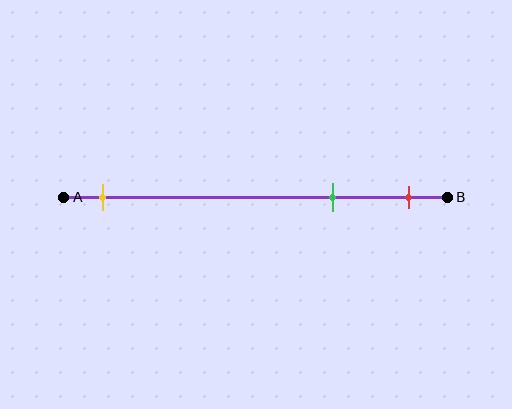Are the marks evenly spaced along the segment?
No, the marks are not evenly spaced.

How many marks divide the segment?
There are 3 marks dividing the segment.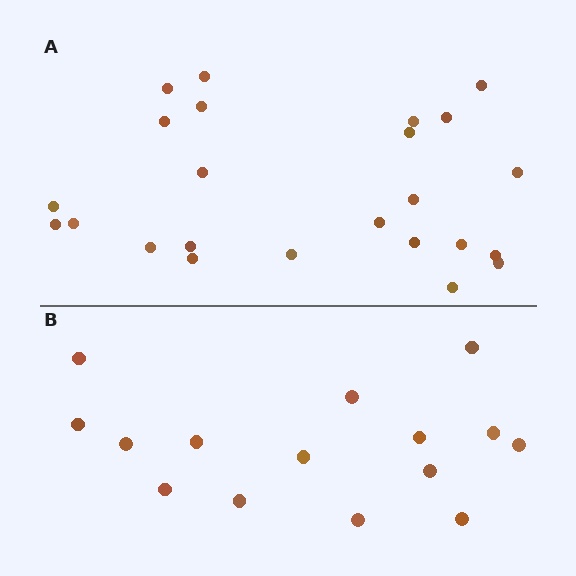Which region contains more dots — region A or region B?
Region A (the top region) has more dots.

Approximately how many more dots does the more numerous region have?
Region A has roughly 8 or so more dots than region B.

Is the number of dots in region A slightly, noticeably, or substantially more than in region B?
Region A has substantially more. The ratio is roughly 1.6 to 1.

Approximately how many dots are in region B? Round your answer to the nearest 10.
About 20 dots. (The exact count is 15, which rounds to 20.)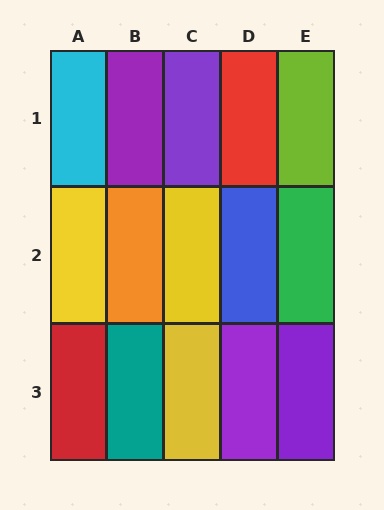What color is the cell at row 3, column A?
Red.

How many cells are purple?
4 cells are purple.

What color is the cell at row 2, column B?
Orange.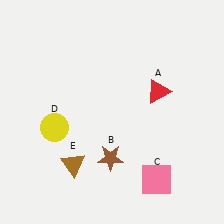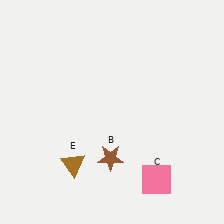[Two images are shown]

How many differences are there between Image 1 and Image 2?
There are 2 differences between the two images.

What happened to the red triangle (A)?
The red triangle (A) was removed in Image 2. It was in the top-right area of Image 1.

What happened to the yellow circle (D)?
The yellow circle (D) was removed in Image 2. It was in the bottom-left area of Image 1.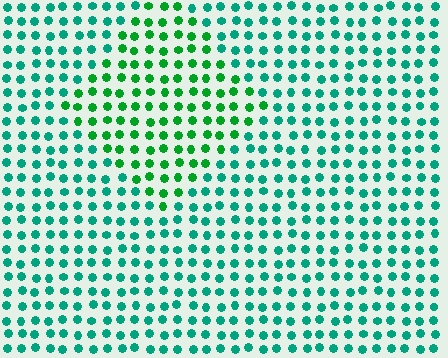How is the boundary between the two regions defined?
The boundary is defined purely by a slight shift in hue (about 34 degrees). Spacing, size, and orientation are identical on both sides.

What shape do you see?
I see a diamond.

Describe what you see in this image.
The image is filled with small teal elements in a uniform arrangement. A diamond-shaped region is visible where the elements are tinted to a slightly different hue, forming a subtle color boundary.